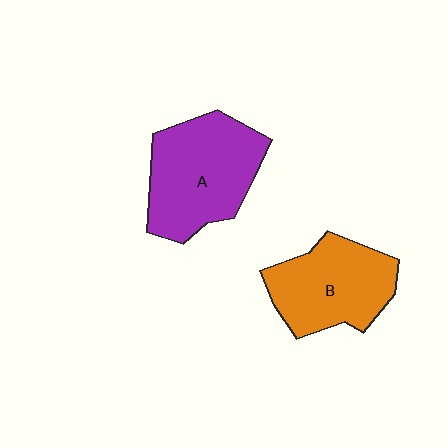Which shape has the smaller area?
Shape B (orange).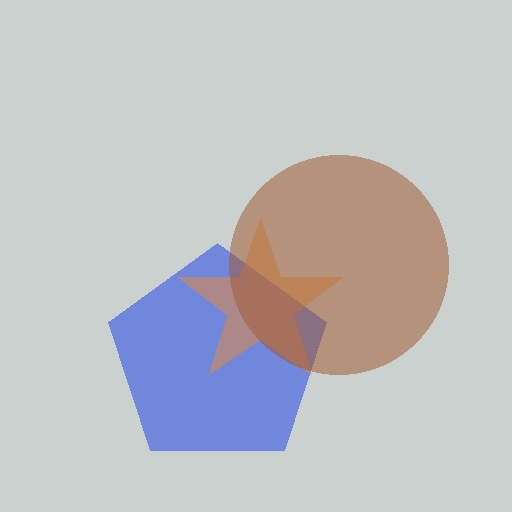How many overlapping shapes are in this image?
There are 3 overlapping shapes in the image.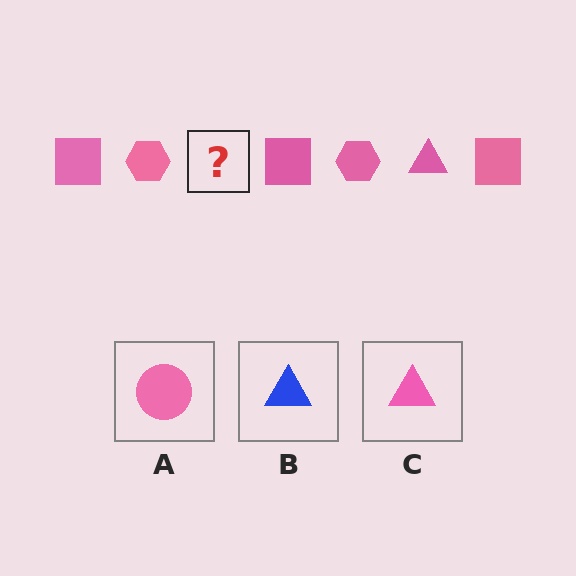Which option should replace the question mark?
Option C.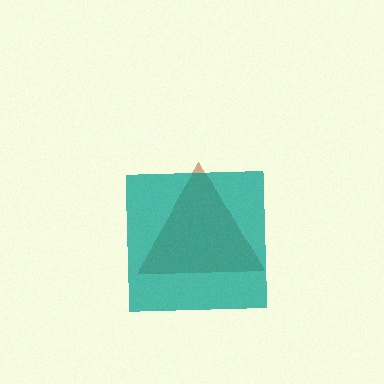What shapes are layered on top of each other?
The layered shapes are: a brown triangle, a teal square.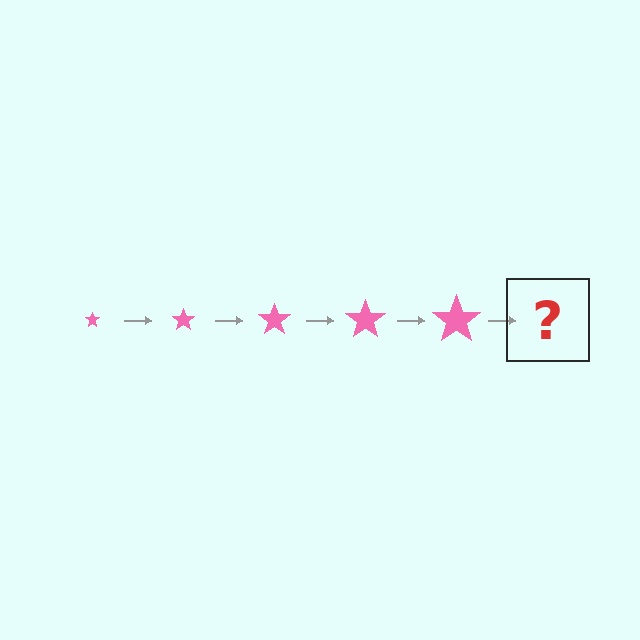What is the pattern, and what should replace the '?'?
The pattern is that the star gets progressively larger each step. The '?' should be a pink star, larger than the previous one.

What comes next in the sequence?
The next element should be a pink star, larger than the previous one.